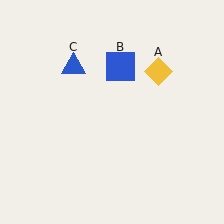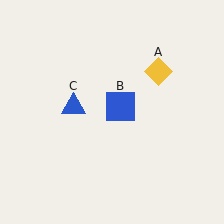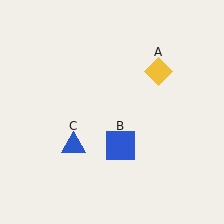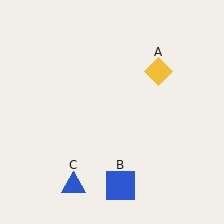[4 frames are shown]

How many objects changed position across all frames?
2 objects changed position: blue square (object B), blue triangle (object C).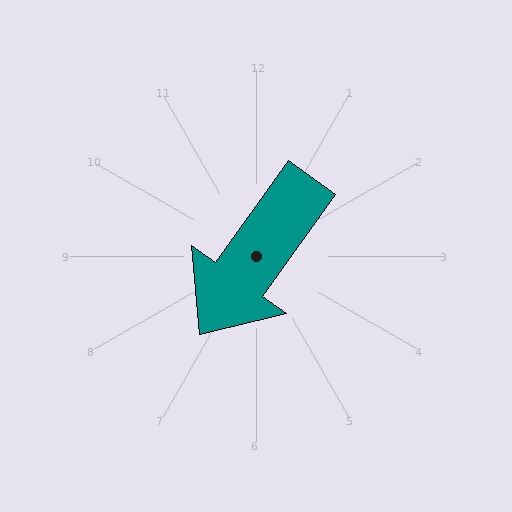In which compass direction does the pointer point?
Southwest.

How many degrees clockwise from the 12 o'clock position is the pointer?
Approximately 215 degrees.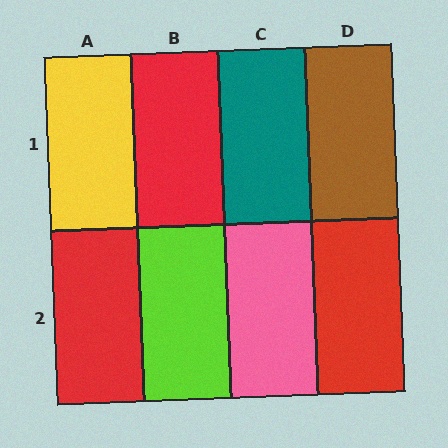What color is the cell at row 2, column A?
Red.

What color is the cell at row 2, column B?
Lime.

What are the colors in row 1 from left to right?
Yellow, red, teal, brown.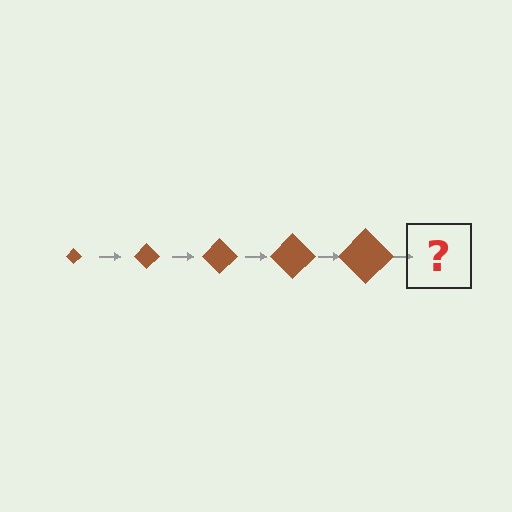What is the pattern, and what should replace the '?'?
The pattern is that the diamond gets progressively larger each step. The '?' should be a brown diamond, larger than the previous one.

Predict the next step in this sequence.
The next step is a brown diamond, larger than the previous one.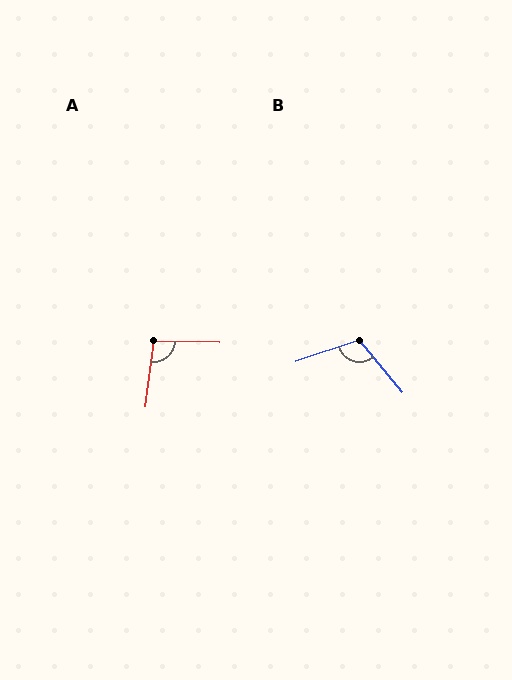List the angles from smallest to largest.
A (96°), B (111°).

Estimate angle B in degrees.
Approximately 111 degrees.